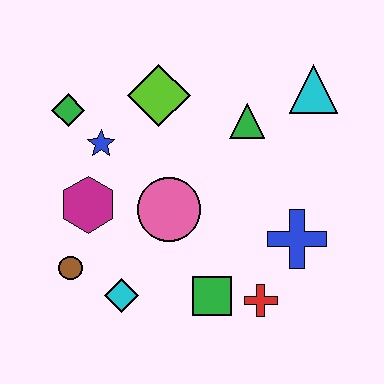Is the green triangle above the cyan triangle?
No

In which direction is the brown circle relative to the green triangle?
The brown circle is to the left of the green triangle.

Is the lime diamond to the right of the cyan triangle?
No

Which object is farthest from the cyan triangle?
The brown circle is farthest from the cyan triangle.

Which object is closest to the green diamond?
The blue star is closest to the green diamond.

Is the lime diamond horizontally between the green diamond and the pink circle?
Yes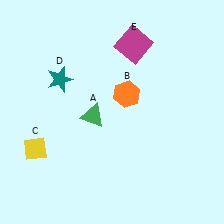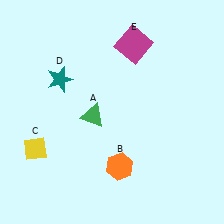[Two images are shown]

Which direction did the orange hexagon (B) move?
The orange hexagon (B) moved down.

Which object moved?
The orange hexagon (B) moved down.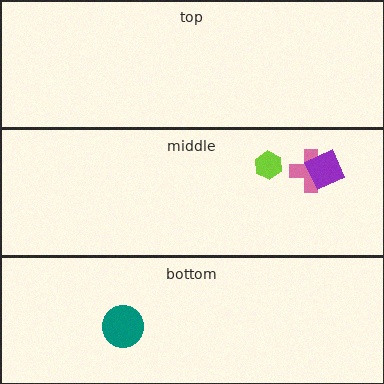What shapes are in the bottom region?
The teal circle.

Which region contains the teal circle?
The bottom region.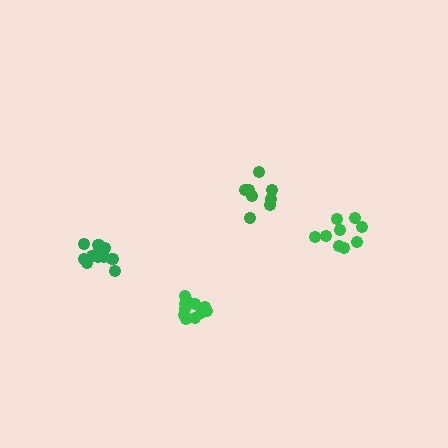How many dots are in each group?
Group 1: 12 dots, Group 2: 12 dots, Group 3: 9 dots, Group 4: 8 dots (41 total).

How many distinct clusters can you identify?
There are 4 distinct clusters.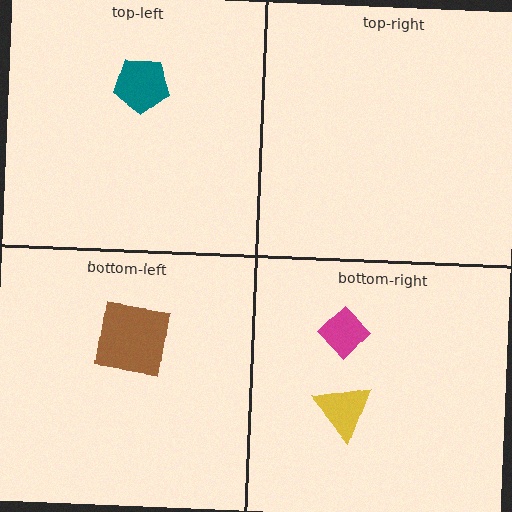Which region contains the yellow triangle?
The bottom-right region.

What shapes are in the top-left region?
The teal pentagon.